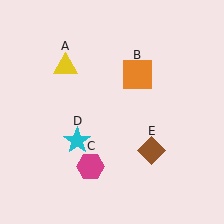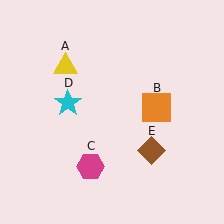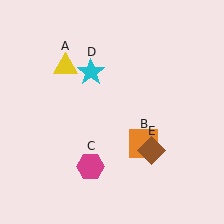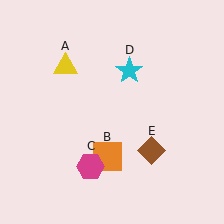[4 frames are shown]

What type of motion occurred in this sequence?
The orange square (object B), cyan star (object D) rotated clockwise around the center of the scene.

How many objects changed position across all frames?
2 objects changed position: orange square (object B), cyan star (object D).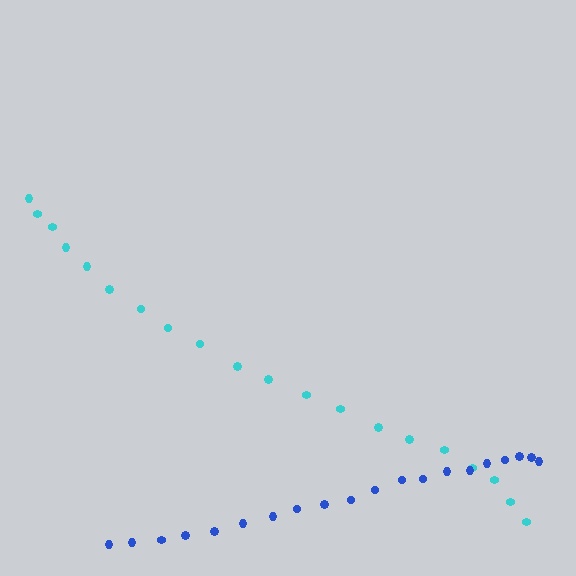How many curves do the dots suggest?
There are 2 distinct paths.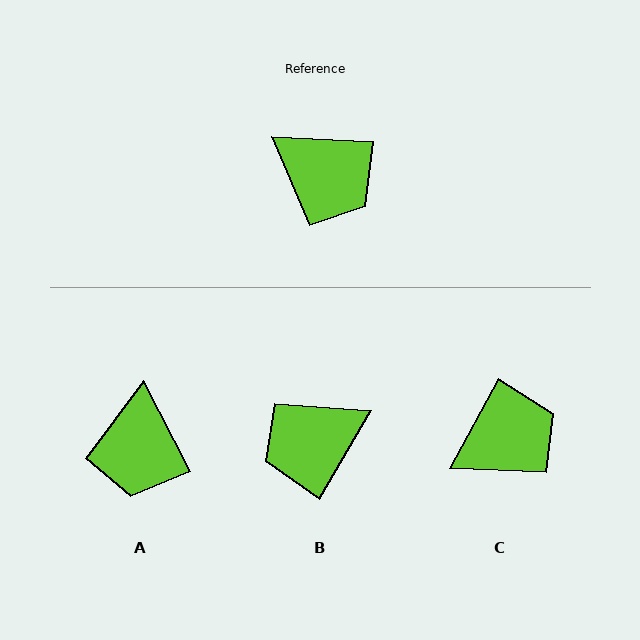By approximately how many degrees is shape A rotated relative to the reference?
Approximately 60 degrees clockwise.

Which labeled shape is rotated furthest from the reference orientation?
B, about 117 degrees away.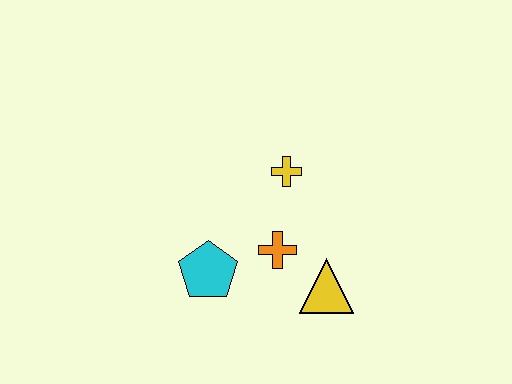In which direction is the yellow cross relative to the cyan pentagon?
The yellow cross is above the cyan pentagon.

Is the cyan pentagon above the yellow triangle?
Yes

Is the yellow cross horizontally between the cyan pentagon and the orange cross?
No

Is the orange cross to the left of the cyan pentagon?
No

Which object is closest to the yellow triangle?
The orange cross is closest to the yellow triangle.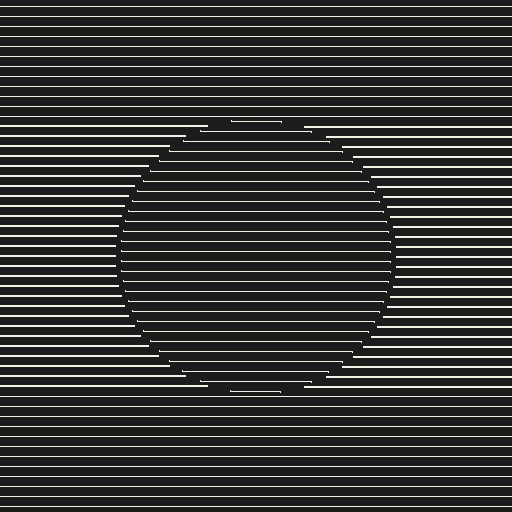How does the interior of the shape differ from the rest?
The interior of the shape contains the same grating, shifted by half a period — the contour is defined by the phase discontinuity where line-ends from the inner and outer gratings abut.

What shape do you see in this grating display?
An illusory circle. The interior of the shape contains the same grating, shifted by half a period — the contour is defined by the phase discontinuity where line-ends from the inner and outer gratings abut.